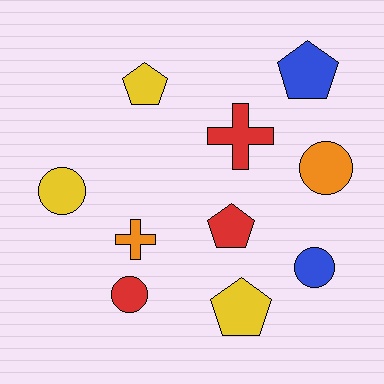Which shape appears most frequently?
Circle, with 4 objects.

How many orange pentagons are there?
There are no orange pentagons.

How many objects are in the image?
There are 10 objects.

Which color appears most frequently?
Yellow, with 3 objects.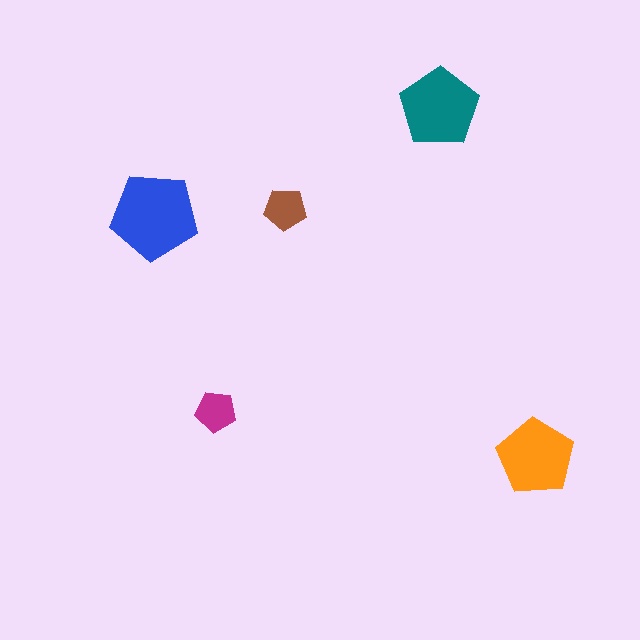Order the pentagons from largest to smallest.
the blue one, the teal one, the orange one, the brown one, the magenta one.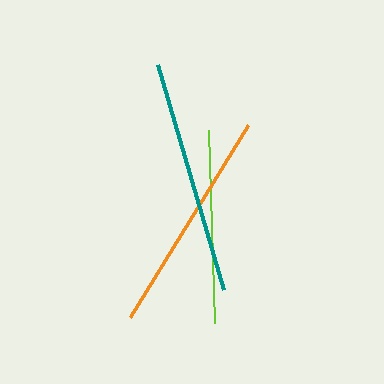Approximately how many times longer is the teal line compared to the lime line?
The teal line is approximately 1.2 times the length of the lime line.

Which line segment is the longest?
The teal line is the longest at approximately 235 pixels.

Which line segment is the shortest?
The lime line is the shortest at approximately 193 pixels.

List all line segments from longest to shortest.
From longest to shortest: teal, orange, lime.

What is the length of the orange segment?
The orange segment is approximately 225 pixels long.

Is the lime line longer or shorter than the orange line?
The orange line is longer than the lime line.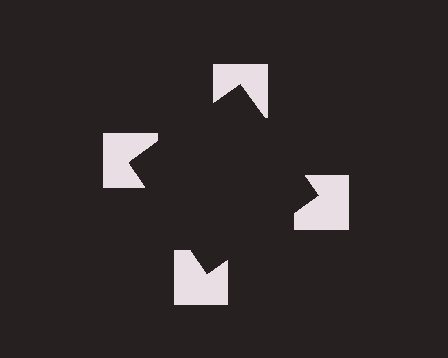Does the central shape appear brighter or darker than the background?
It typically appears slightly darker than the background, even though no actual brightness change is drawn.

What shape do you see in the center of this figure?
An illusory square — its edges are inferred from the aligned wedge cuts in the notched squares, not physically drawn.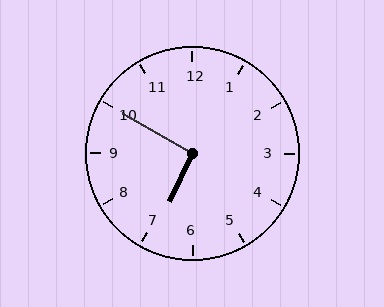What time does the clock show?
6:50.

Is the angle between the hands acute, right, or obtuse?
It is right.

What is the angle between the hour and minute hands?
Approximately 95 degrees.